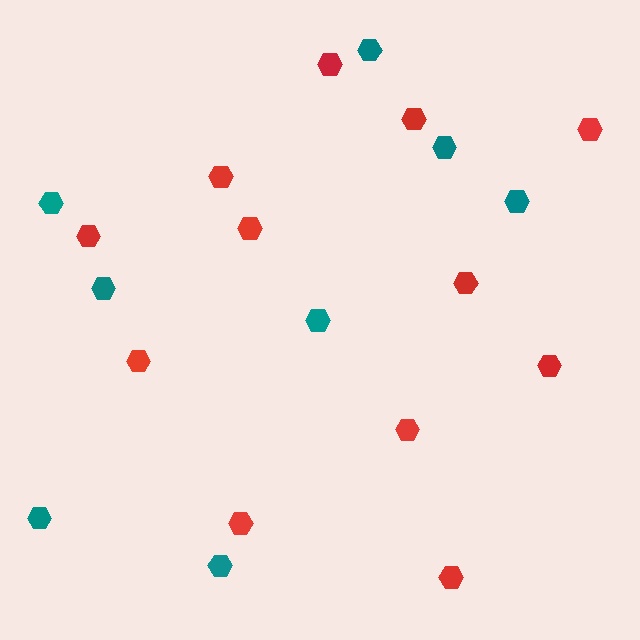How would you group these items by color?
There are 2 groups: one group of red hexagons (12) and one group of teal hexagons (8).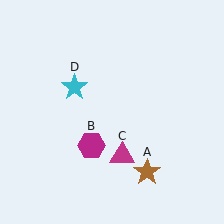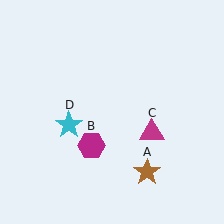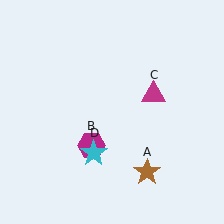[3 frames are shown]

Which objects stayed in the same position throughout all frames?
Brown star (object A) and magenta hexagon (object B) remained stationary.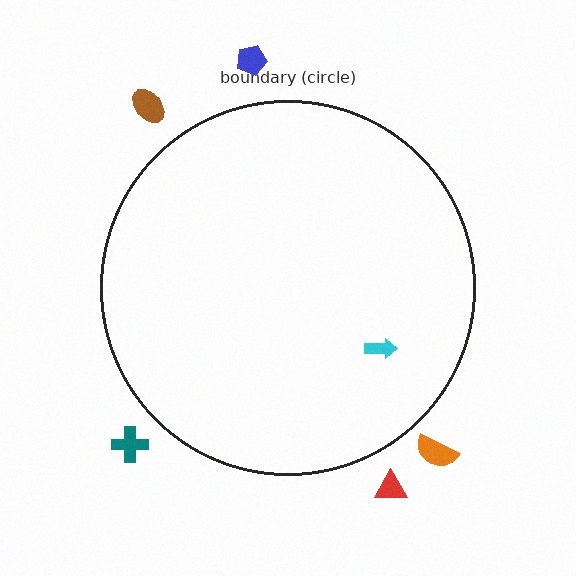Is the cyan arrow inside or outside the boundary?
Inside.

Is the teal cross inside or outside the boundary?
Outside.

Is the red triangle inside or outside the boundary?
Outside.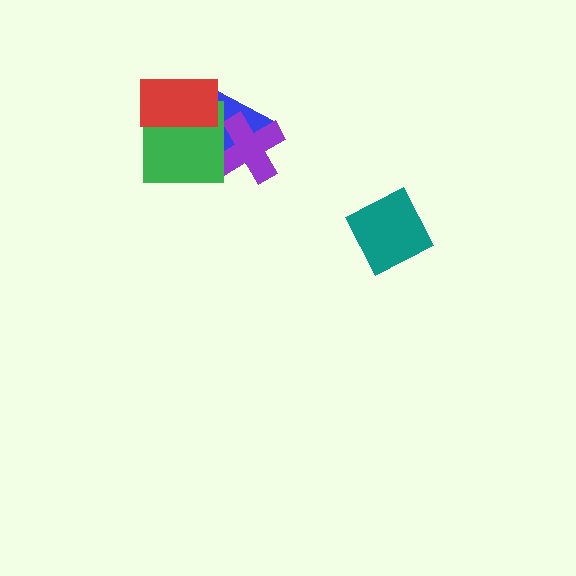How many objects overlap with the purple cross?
2 objects overlap with the purple cross.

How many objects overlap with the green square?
3 objects overlap with the green square.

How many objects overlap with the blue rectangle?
3 objects overlap with the blue rectangle.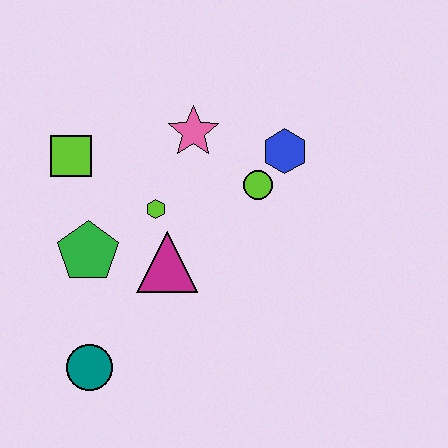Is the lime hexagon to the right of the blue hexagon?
No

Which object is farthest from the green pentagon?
The blue hexagon is farthest from the green pentagon.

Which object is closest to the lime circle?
The blue hexagon is closest to the lime circle.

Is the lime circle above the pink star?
No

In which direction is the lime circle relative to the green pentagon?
The lime circle is to the right of the green pentagon.